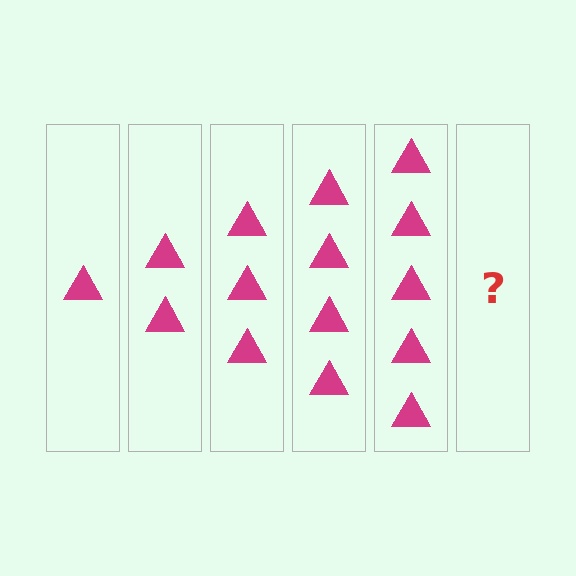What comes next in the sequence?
The next element should be 6 triangles.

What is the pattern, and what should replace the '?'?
The pattern is that each step adds one more triangle. The '?' should be 6 triangles.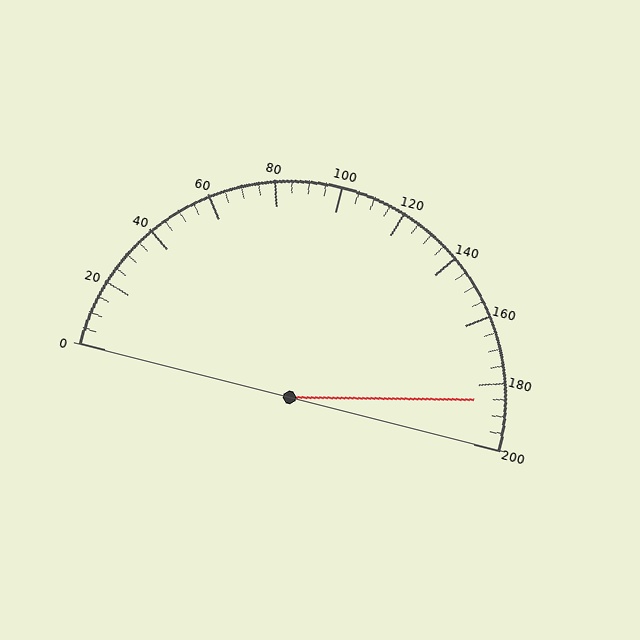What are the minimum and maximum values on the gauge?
The gauge ranges from 0 to 200.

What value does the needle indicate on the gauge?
The needle indicates approximately 185.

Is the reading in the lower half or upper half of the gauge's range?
The reading is in the upper half of the range (0 to 200).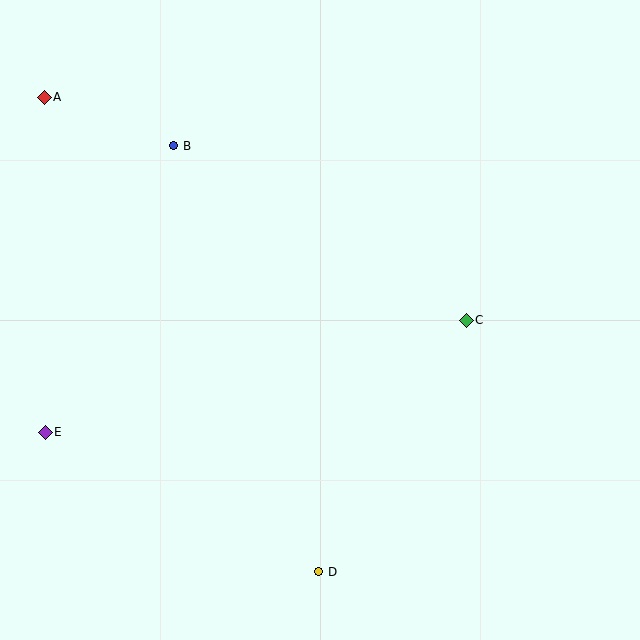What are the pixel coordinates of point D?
Point D is at (319, 572).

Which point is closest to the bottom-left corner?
Point E is closest to the bottom-left corner.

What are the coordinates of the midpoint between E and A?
The midpoint between E and A is at (45, 265).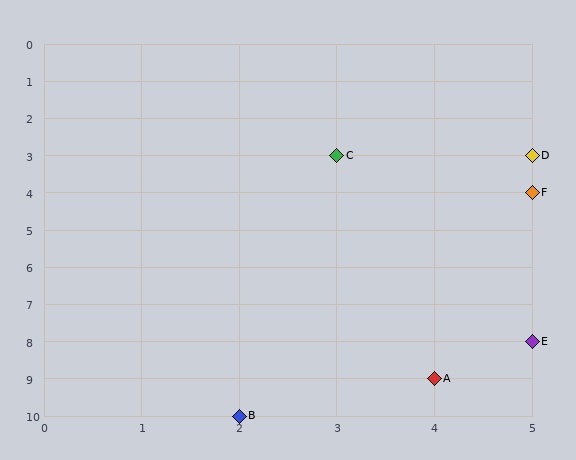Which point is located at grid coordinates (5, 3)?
Point D is at (5, 3).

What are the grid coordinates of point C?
Point C is at grid coordinates (3, 3).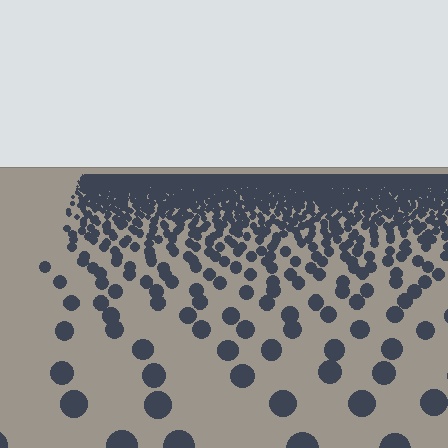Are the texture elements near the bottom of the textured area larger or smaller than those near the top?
Larger. Near the bottom, elements are closer to the viewer and appear at a bigger on-screen size.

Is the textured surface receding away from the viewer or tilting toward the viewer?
The surface is receding away from the viewer. Texture elements get smaller and denser toward the top.